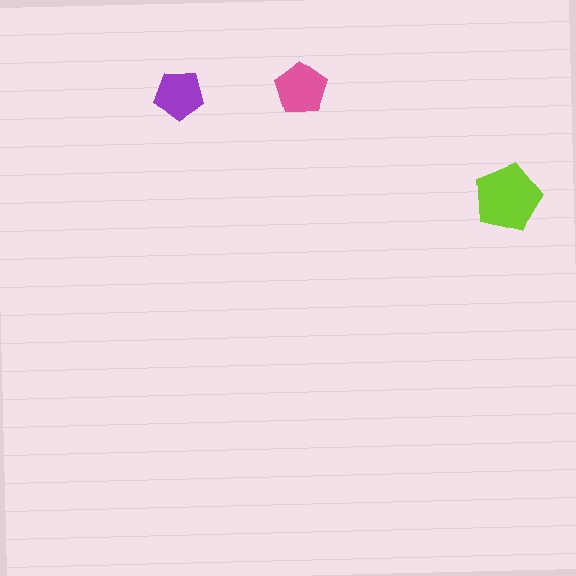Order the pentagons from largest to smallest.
the lime one, the pink one, the purple one.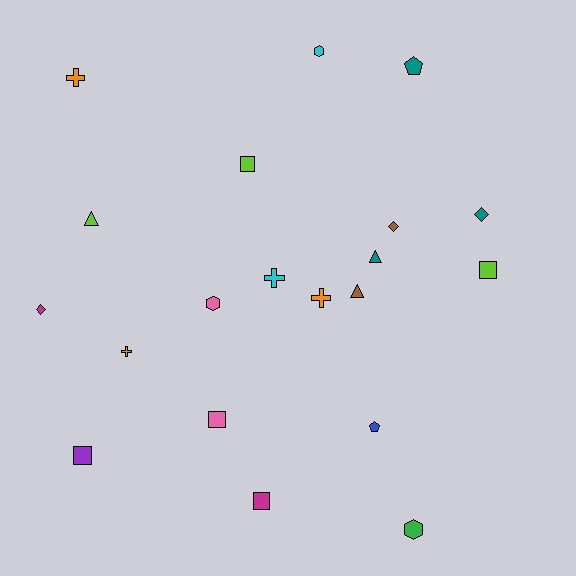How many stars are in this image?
There are no stars.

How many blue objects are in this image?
There is 1 blue object.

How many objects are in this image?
There are 20 objects.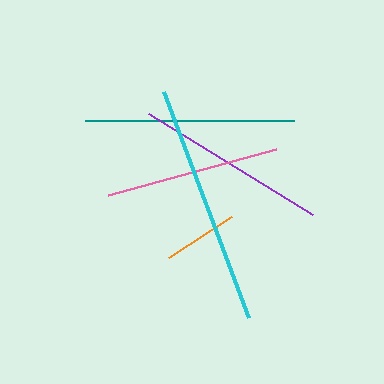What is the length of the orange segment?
The orange segment is approximately 76 pixels long.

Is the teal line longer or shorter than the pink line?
The teal line is longer than the pink line.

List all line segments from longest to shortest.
From longest to shortest: cyan, teal, purple, pink, orange.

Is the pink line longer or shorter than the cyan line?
The cyan line is longer than the pink line.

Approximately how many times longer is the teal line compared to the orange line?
The teal line is approximately 2.8 times the length of the orange line.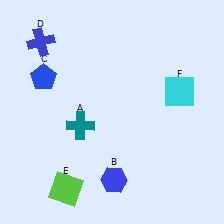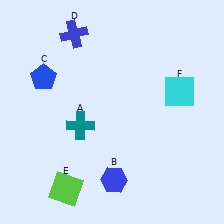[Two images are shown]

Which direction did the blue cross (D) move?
The blue cross (D) moved right.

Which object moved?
The blue cross (D) moved right.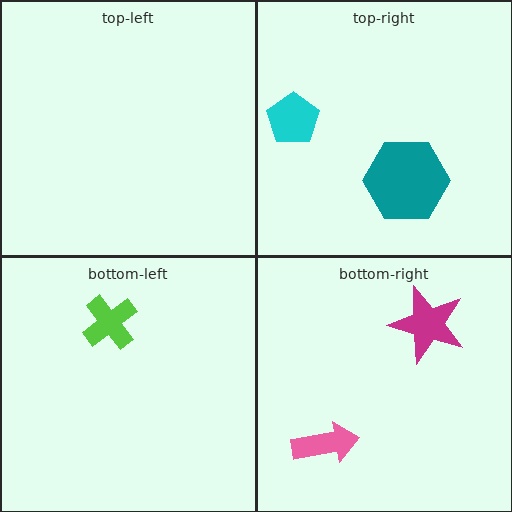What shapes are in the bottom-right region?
The magenta star, the pink arrow.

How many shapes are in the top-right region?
2.